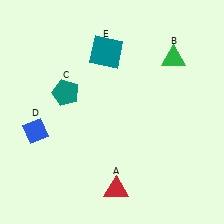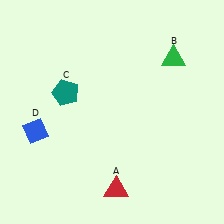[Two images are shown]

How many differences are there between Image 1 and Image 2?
There is 1 difference between the two images.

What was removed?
The teal square (E) was removed in Image 2.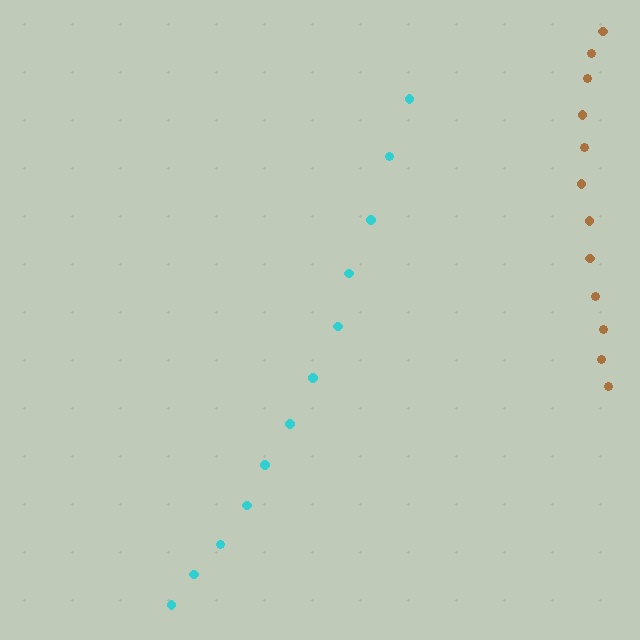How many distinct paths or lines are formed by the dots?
There are 2 distinct paths.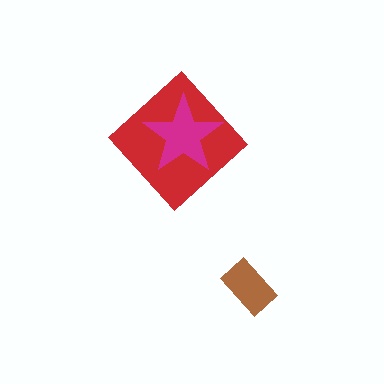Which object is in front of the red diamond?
The magenta star is in front of the red diamond.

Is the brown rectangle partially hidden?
No, no other shape covers it.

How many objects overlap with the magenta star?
1 object overlaps with the magenta star.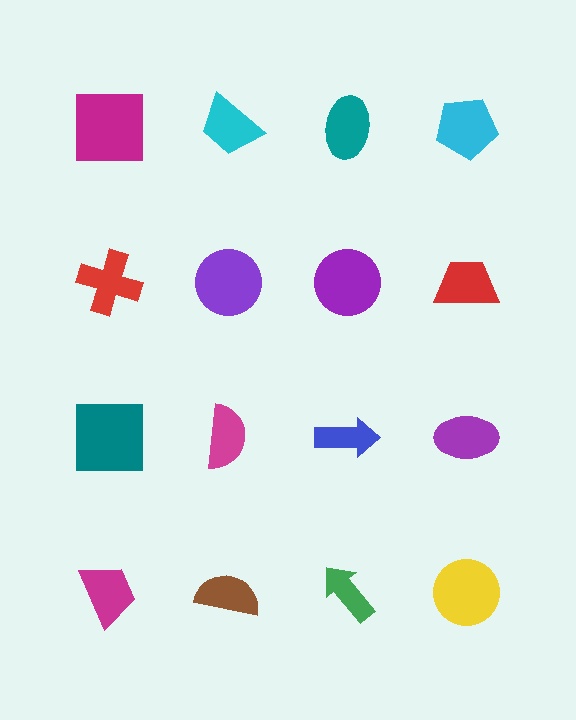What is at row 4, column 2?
A brown semicircle.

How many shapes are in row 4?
4 shapes.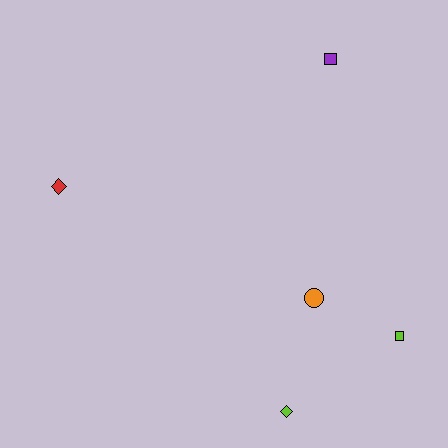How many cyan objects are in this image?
There are no cyan objects.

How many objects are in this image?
There are 5 objects.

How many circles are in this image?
There is 1 circle.